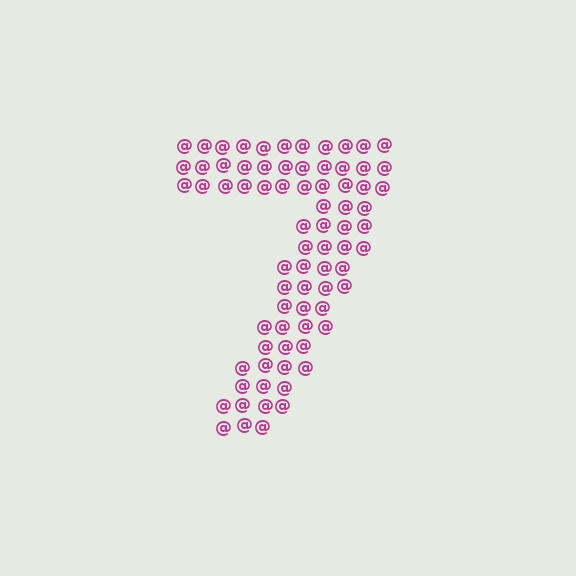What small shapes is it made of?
It is made of small at signs.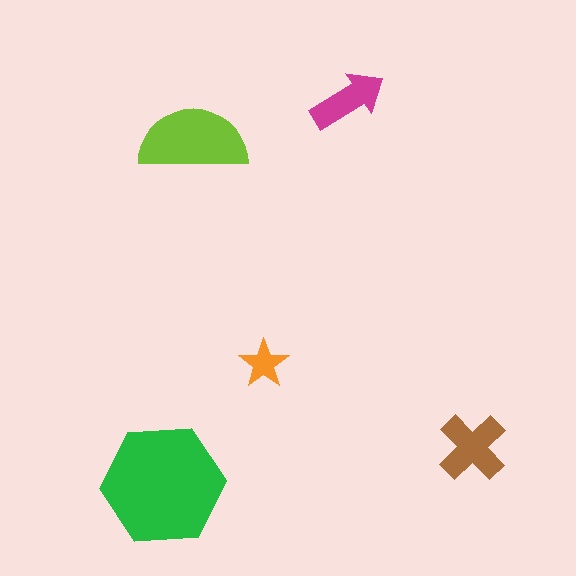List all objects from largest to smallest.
The green hexagon, the lime semicircle, the brown cross, the magenta arrow, the orange star.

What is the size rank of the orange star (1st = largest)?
5th.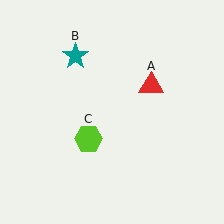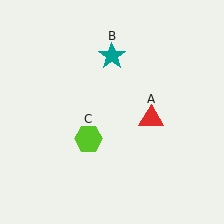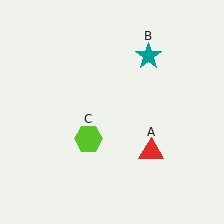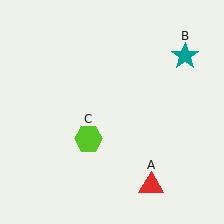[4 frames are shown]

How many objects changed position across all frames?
2 objects changed position: red triangle (object A), teal star (object B).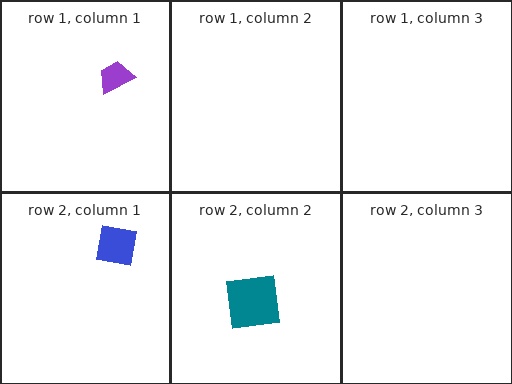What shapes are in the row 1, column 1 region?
The purple trapezoid.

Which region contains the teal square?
The row 2, column 2 region.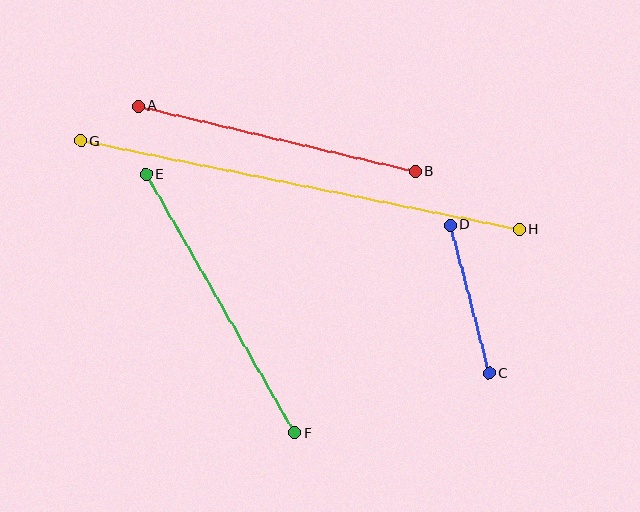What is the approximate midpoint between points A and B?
The midpoint is at approximately (277, 139) pixels.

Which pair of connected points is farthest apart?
Points G and H are farthest apart.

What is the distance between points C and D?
The distance is approximately 153 pixels.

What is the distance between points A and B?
The distance is approximately 285 pixels.